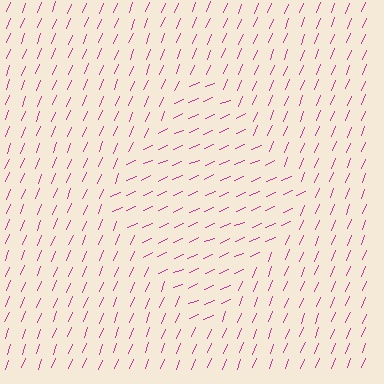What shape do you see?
I see a diamond.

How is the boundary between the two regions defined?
The boundary is defined purely by a change in line orientation (approximately 45 degrees difference). All lines are the same color and thickness.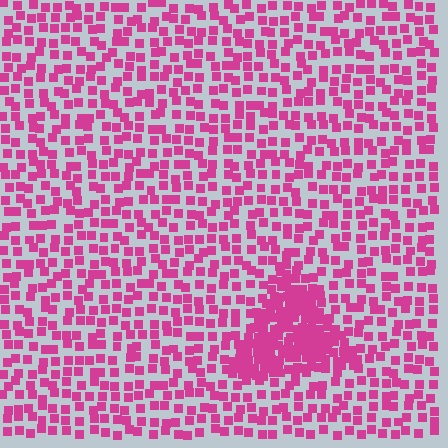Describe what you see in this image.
The image contains small magenta elements arranged at two different densities. A triangle-shaped region is visible where the elements are more densely packed than the surrounding area.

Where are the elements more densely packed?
The elements are more densely packed inside the triangle boundary.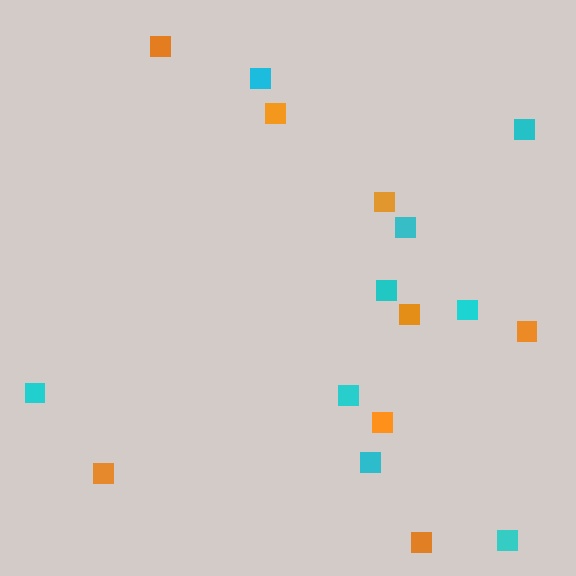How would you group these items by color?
There are 2 groups: one group of cyan squares (9) and one group of orange squares (8).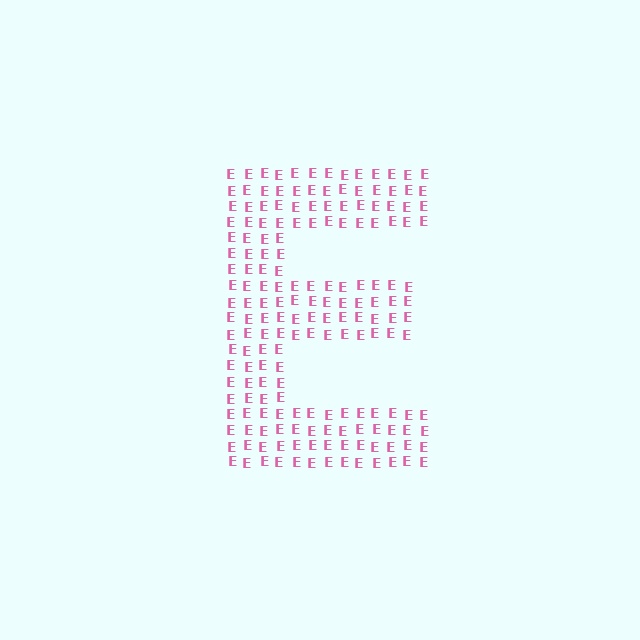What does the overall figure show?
The overall figure shows the letter E.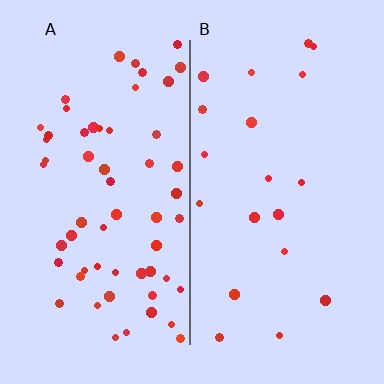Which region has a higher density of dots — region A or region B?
A (the left).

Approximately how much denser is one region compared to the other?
Approximately 2.9× — region A over region B.